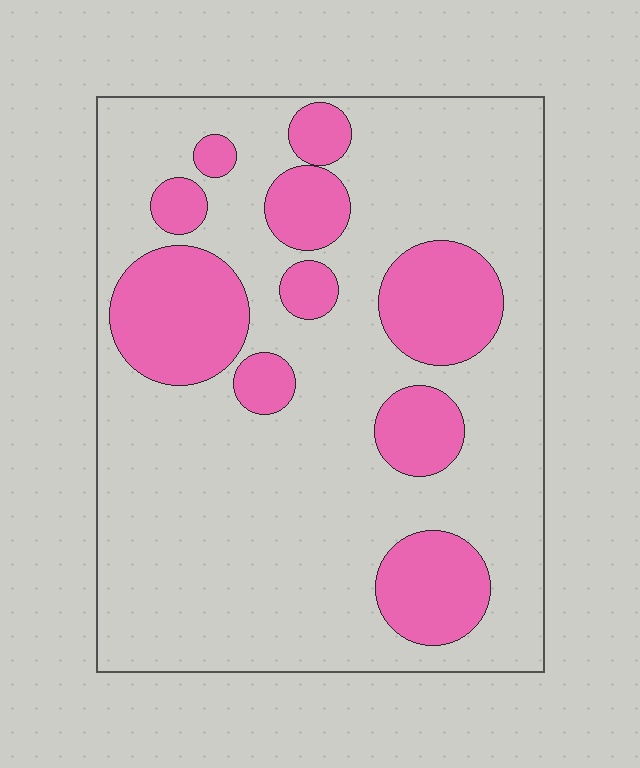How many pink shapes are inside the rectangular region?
10.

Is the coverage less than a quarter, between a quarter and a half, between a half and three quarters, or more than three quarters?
Less than a quarter.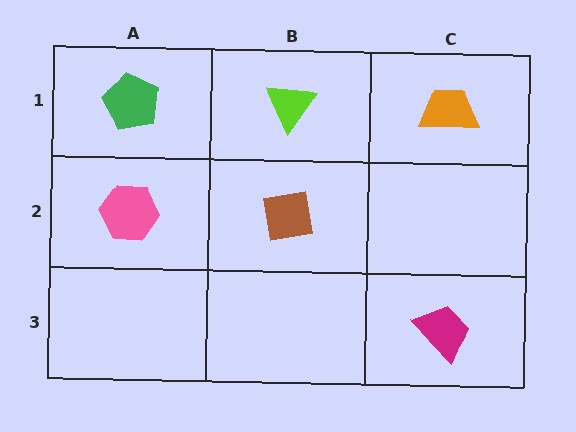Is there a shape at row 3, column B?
No, that cell is empty.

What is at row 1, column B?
A lime triangle.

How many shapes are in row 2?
2 shapes.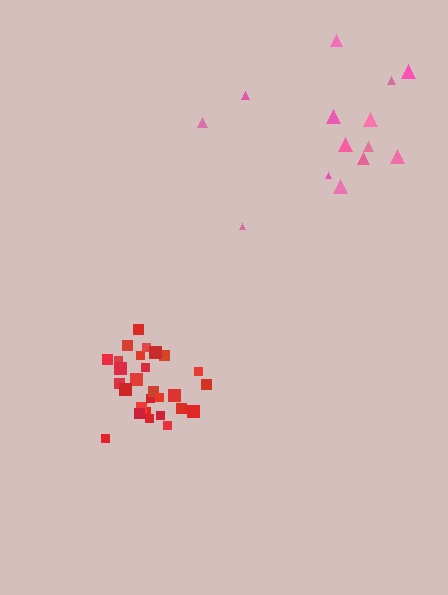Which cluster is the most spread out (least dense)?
Pink.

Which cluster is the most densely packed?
Red.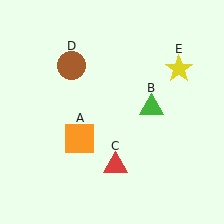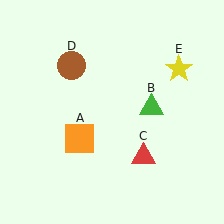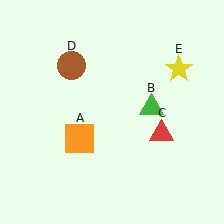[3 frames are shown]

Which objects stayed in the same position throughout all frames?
Orange square (object A) and green triangle (object B) and brown circle (object D) and yellow star (object E) remained stationary.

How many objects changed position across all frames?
1 object changed position: red triangle (object C).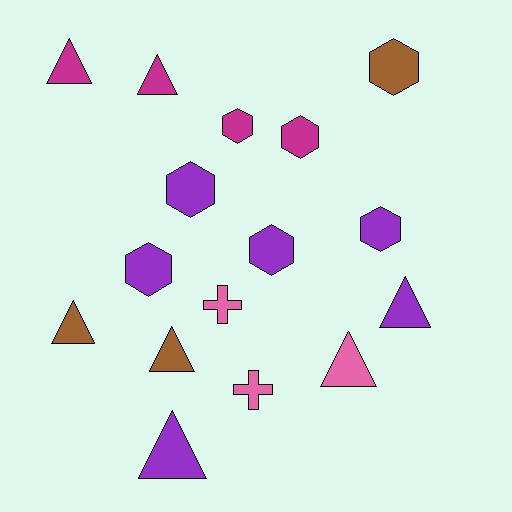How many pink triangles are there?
There is 1 pink triangle.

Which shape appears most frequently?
Triangle, with 7 objects.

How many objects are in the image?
There are 16 objects.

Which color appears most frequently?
Purple, with 6 objects.